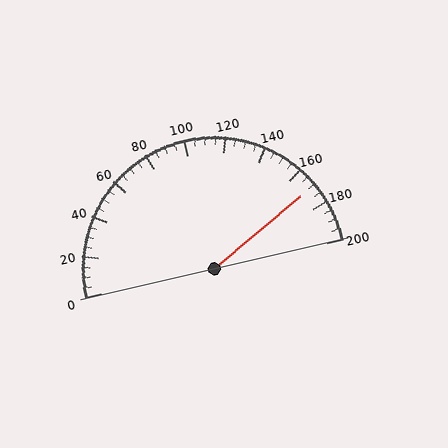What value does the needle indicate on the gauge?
The needle indicates approximately 170.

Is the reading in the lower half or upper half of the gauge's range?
The reading is in the upper half of the range (0 to 200).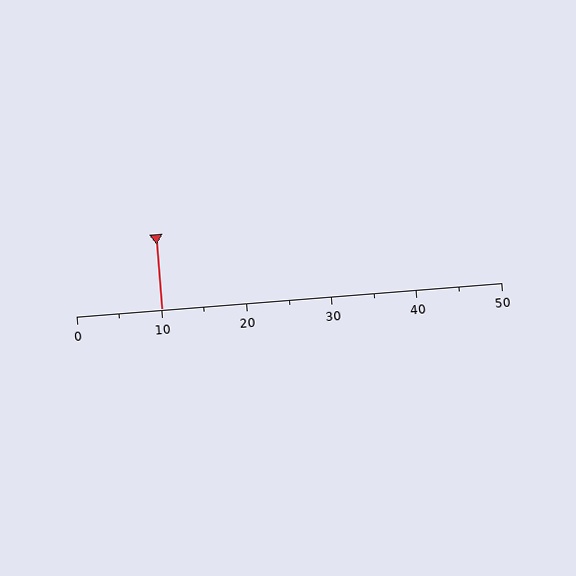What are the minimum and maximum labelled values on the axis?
The axis runs from 0 to 50.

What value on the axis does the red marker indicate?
The marker indicates approximately 10.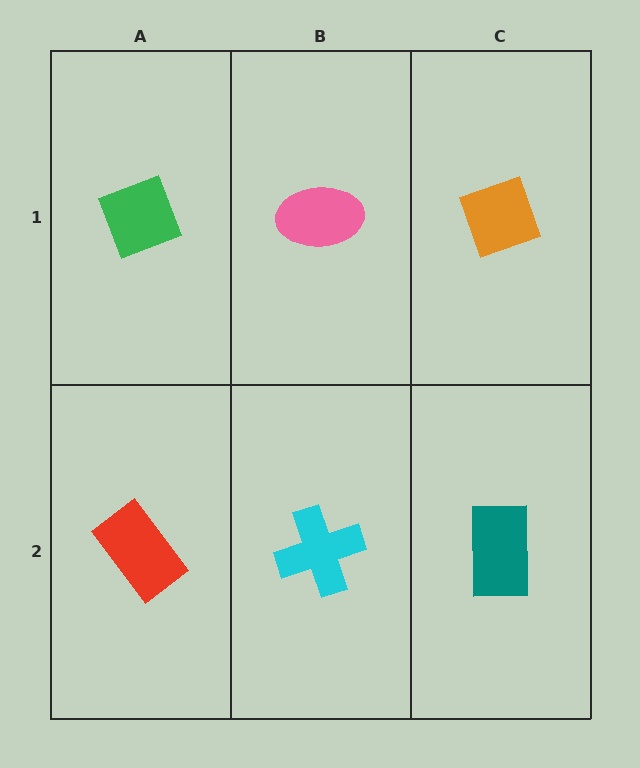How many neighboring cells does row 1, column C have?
2.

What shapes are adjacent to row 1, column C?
A teal rectangle (row 2, column C), a pink ellipse (row 1, column B).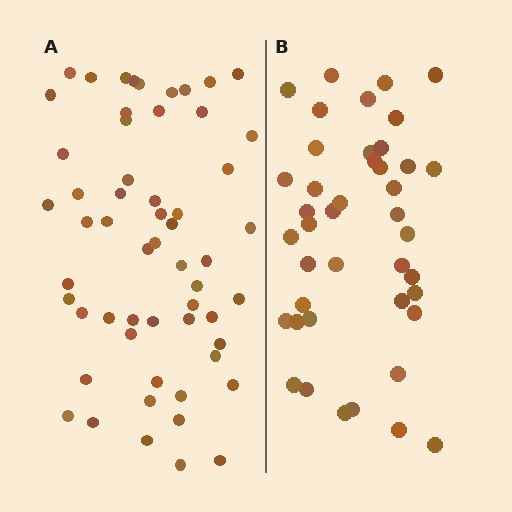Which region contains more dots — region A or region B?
Region A (the left region) has more dots.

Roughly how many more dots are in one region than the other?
Region A has approximately 15 more dots than region B.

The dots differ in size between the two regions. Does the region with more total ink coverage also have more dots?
No. Region B has more total ink coverage because its dots are larger, but region A actually contains more individual dots. Total area can be misleading — the number of items is what matters here.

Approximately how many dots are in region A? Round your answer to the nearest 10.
About 60 dots. (The exact count is 57, which rounds to 60.)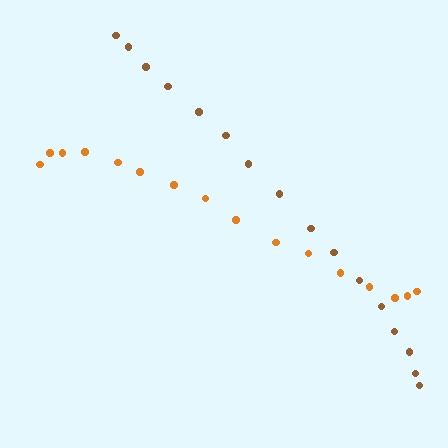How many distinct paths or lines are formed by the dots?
There are 2 distinct paths.